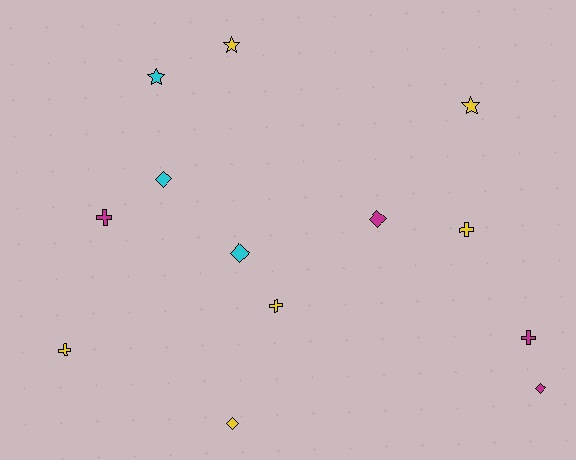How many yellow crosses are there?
There are 3 yellow crosses.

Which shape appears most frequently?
Diamond, with 5 objects.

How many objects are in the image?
There are 13 objects.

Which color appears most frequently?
Yellow, with 6 objects.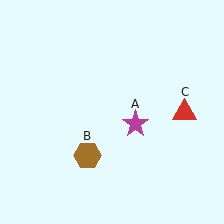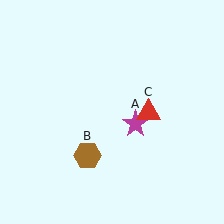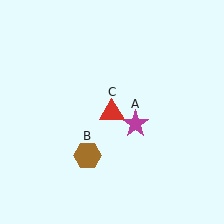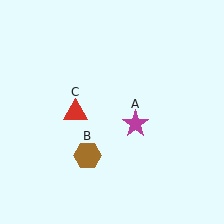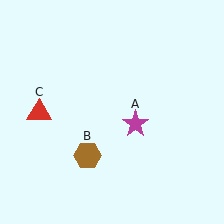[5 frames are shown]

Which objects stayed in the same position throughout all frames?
Magenta star (object A) and brown hexagon (object B) remained stationary.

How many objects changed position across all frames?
1 object changed position: red triangle (object C).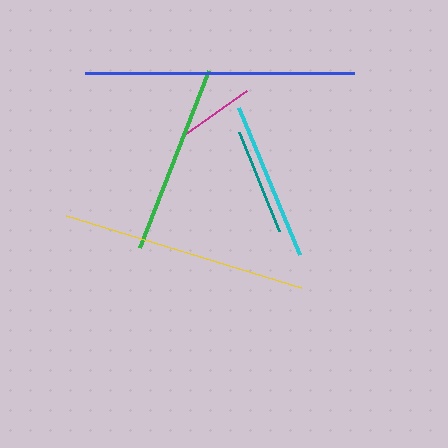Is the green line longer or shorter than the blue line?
The blue line is longer than the green line.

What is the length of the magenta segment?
The magenta segment is approximately 75 pixels long.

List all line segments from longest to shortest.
From longest to shortest: blue, yellow, green, cyan, teal, magenta.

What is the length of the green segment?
The green segment is approximately 190 pixels long.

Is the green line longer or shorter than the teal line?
The green line is longer than the teal line.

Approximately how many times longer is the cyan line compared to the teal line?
The cyan line is approximately 1.5 times the length of the teal line.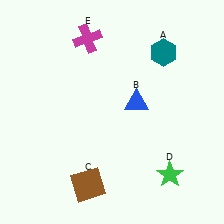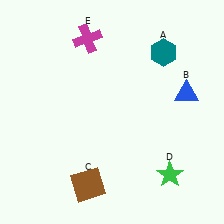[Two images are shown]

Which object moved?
The blue triangle (B) moved right.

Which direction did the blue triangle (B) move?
The blue triangle (B) moved right.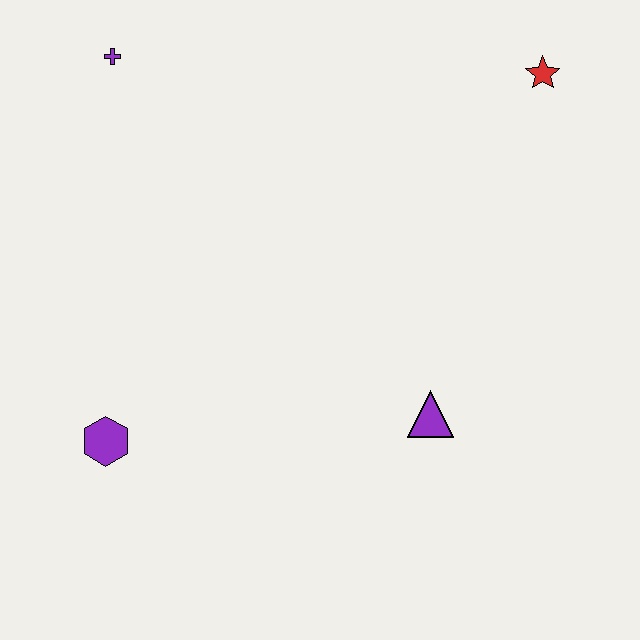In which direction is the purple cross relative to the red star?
The purple cross is to the left of the red star.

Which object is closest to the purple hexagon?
The purple triangle is closest to the purple hexagon.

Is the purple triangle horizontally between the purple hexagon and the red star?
Yes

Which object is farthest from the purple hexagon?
The red star is farthest from the purple hexagon.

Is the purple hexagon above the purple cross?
No